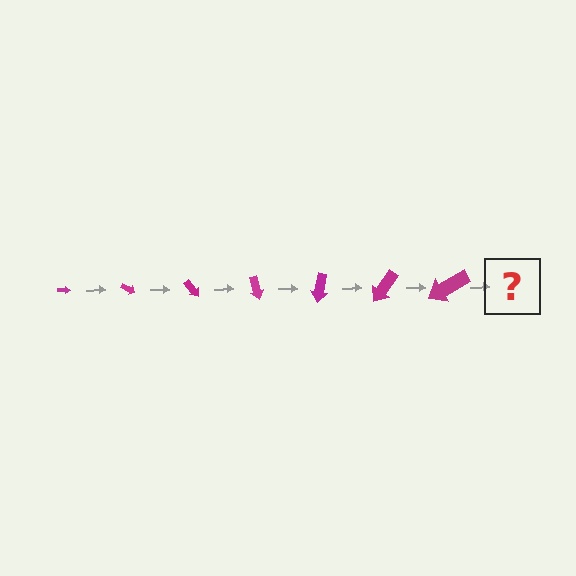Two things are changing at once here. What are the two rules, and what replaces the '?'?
The two rules are that the arrow grows larger each step and it rotates 25 degrees each step. The '?' should be an arrow, larger than the previous one and rotated 175 degrees from the start.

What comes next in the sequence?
The next element should be an arrow, larger than the previous one and rotated 175 degrees from the start.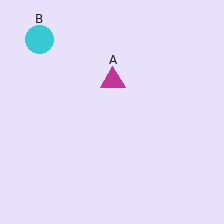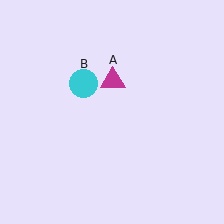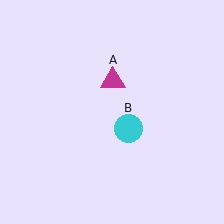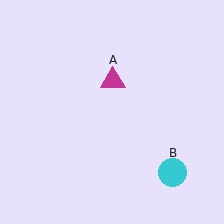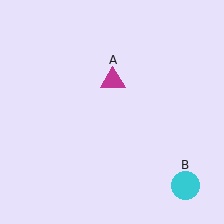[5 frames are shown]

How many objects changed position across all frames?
1 object changed position: cyan circle (object B).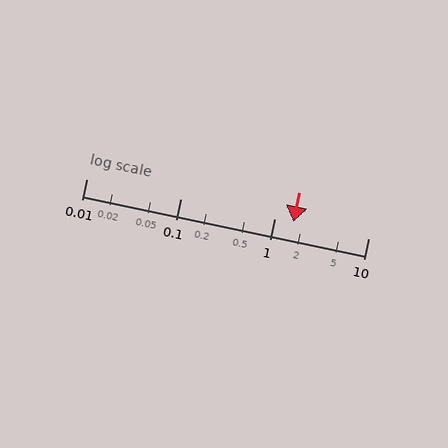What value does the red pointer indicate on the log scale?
The pointer indicates approximately 1.6.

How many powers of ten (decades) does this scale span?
The scale spans 3 decades, from 0.01 to 10.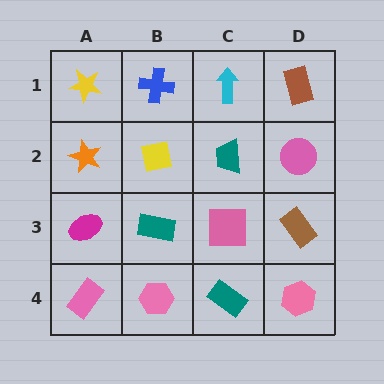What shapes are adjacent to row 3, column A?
An orange star (row 2, column A), a pink rectangle (row 4, column A), a teal rectangle (row 3, column B).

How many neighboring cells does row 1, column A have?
2.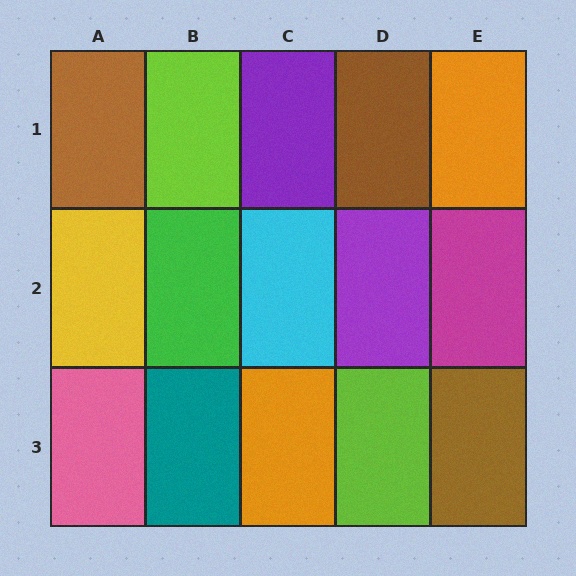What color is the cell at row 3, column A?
Pink.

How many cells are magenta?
1 cell is magenta.